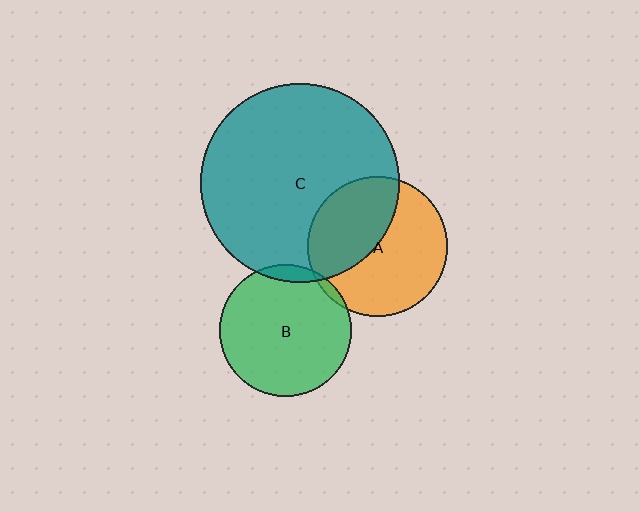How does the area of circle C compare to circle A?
Approximately 2.0 times.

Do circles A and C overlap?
Yes.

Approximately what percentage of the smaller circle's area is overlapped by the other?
Approximately 40%.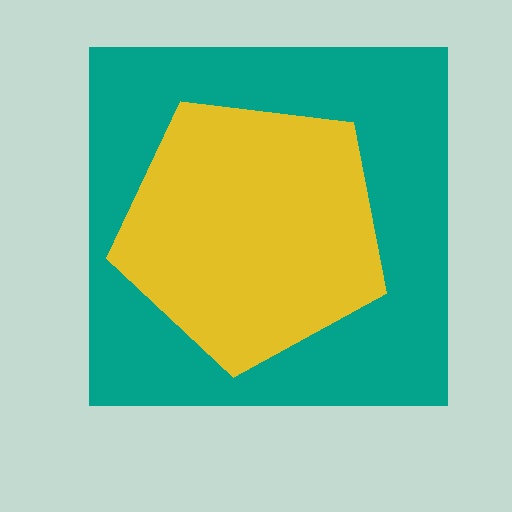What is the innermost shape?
The yellow pentagon.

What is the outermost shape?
The teal square.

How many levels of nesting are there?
2.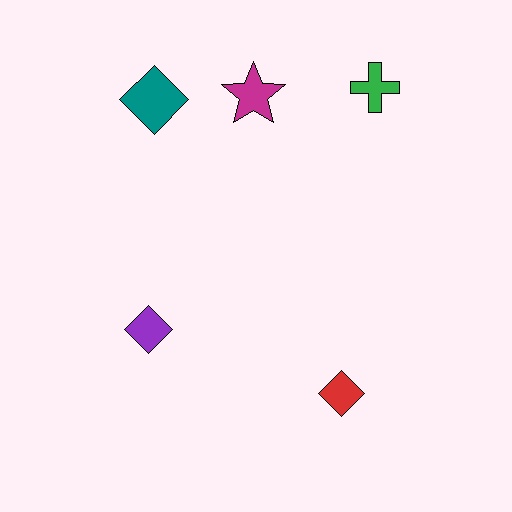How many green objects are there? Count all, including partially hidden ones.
There is 1 green object.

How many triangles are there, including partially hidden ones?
There are no triangles.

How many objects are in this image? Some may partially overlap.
There are 5 objects.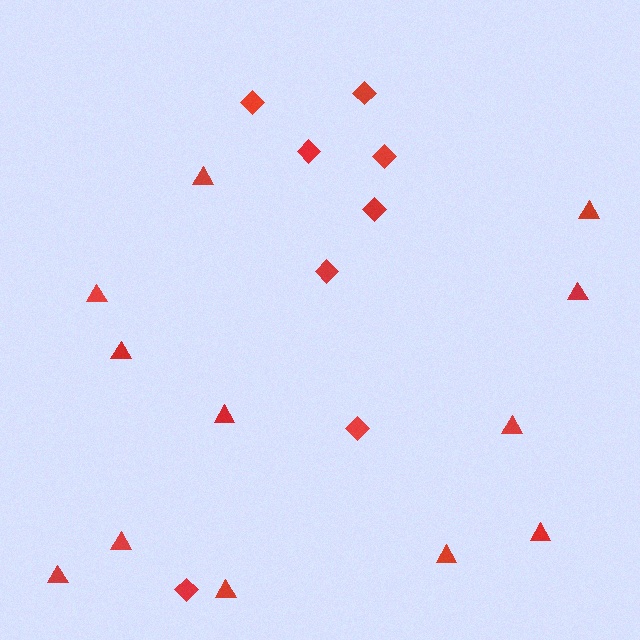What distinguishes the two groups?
There are 2 groups: one group of diamonds (8) and one group of triangles (12).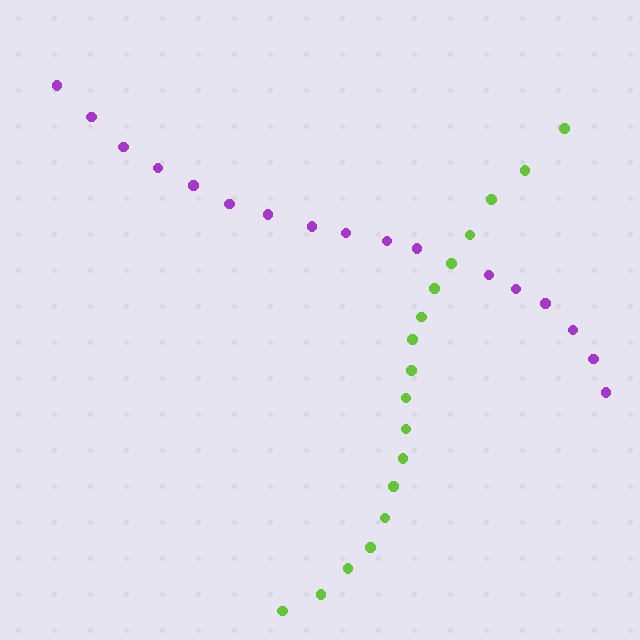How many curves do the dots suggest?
There are 2 distinct paths.